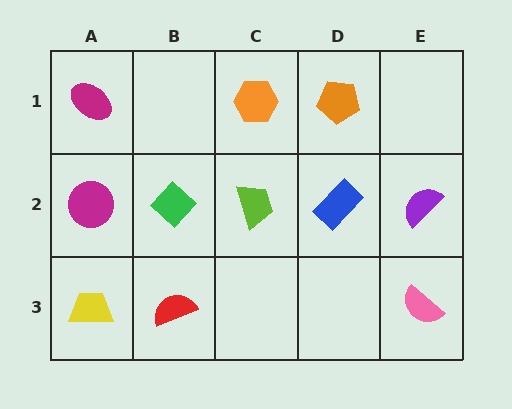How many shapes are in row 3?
3 shapes.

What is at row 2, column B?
A green diamond.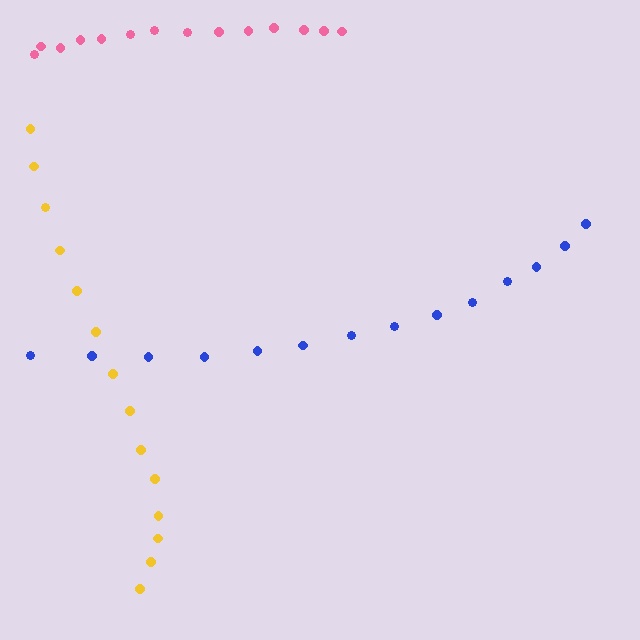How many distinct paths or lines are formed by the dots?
There are 3 distinct paths.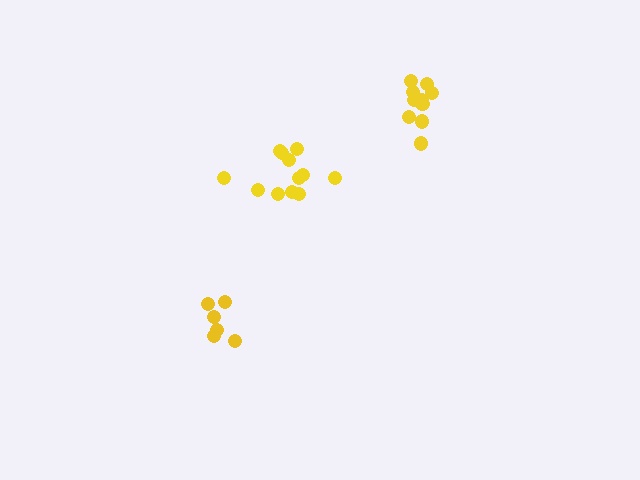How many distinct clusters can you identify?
There are 3 distinct clusters.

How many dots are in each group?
Group 1: 12 dots, Group 2: 6 dots, Group 3: 10 dots (28 total).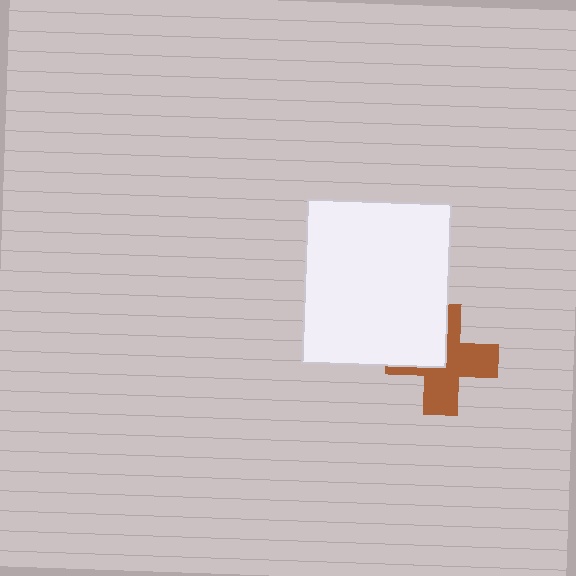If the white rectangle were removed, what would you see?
You would see the complete brown cross.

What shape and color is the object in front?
The object in front is a white rectangle.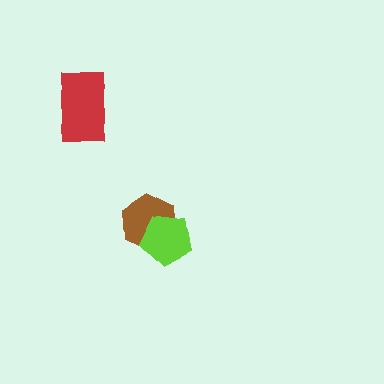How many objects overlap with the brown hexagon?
1 object overlaps with the brown hexagon.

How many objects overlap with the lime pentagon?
1 object overlaps with the lime pentagon.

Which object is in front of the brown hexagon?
The lime pentagon is in front of the brown hexagon.